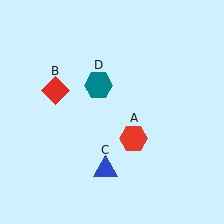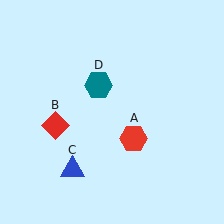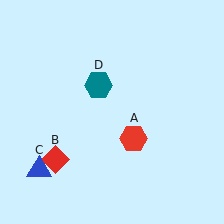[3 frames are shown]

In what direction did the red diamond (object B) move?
The red diamond (object B) moved down.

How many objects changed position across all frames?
2 objects changed position: red diamond (object B), blue triangle (object C).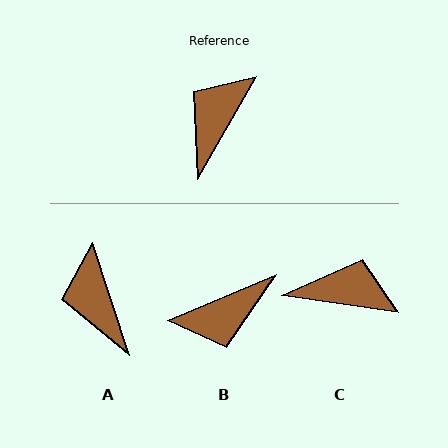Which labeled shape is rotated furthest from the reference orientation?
B, about 143 degrees away.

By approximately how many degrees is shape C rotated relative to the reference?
Approximately 69 degrees clockwise.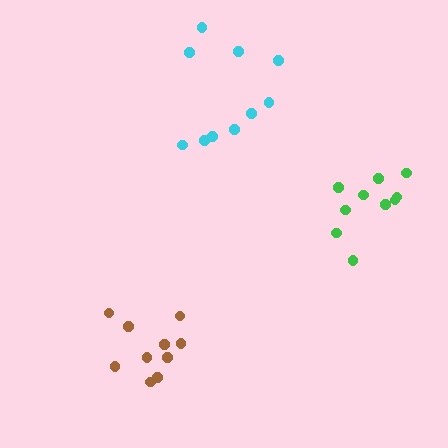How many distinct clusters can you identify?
There are 3 distinct clusters.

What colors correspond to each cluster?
The clusters are colored: green, brown, cyan.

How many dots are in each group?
Group 1: 10 dots, Group 2: 10 dots, Group 3: 10 dots (30 total).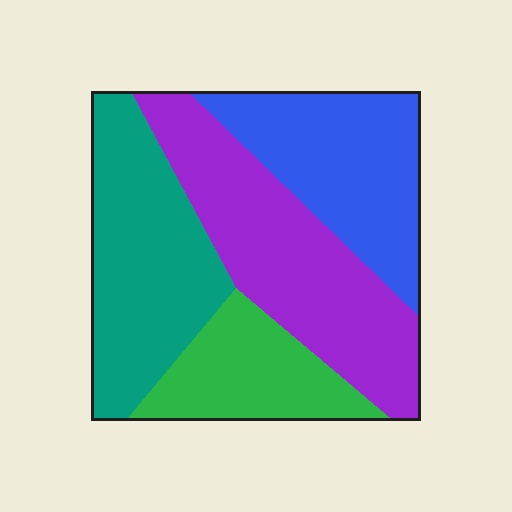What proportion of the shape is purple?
Purple covers 32% of the shape.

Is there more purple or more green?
Purple.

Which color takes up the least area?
Green, at roughly 15%.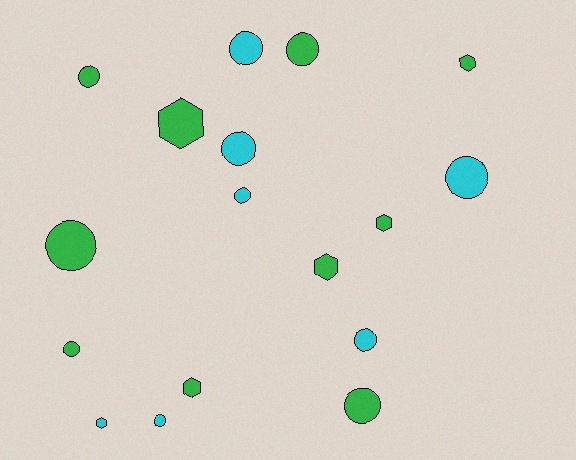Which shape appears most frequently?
Circle, with 11 objects.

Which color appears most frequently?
Green, with 10 objects.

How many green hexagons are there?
There are 5 green hexagons.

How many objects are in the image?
There are 17 objects.